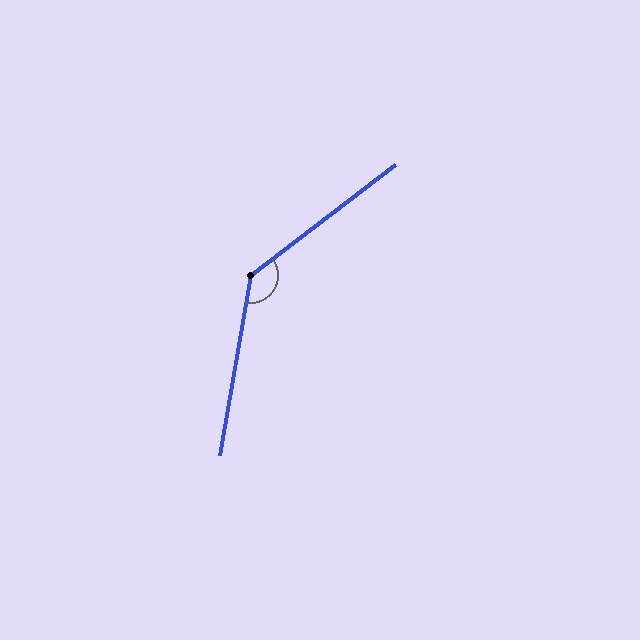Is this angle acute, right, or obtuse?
It is obtuse.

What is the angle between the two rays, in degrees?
Approximately 137 degrees.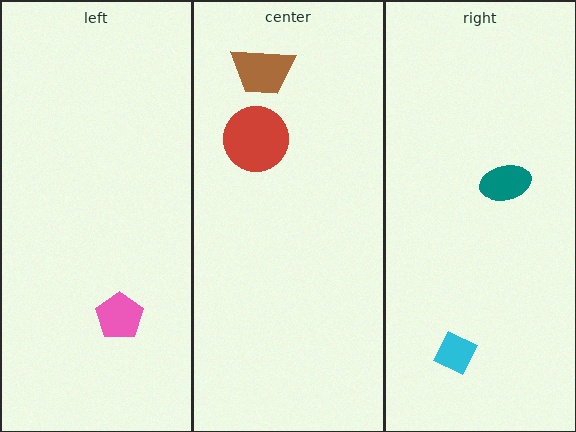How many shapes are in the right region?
2.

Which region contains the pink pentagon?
The left region.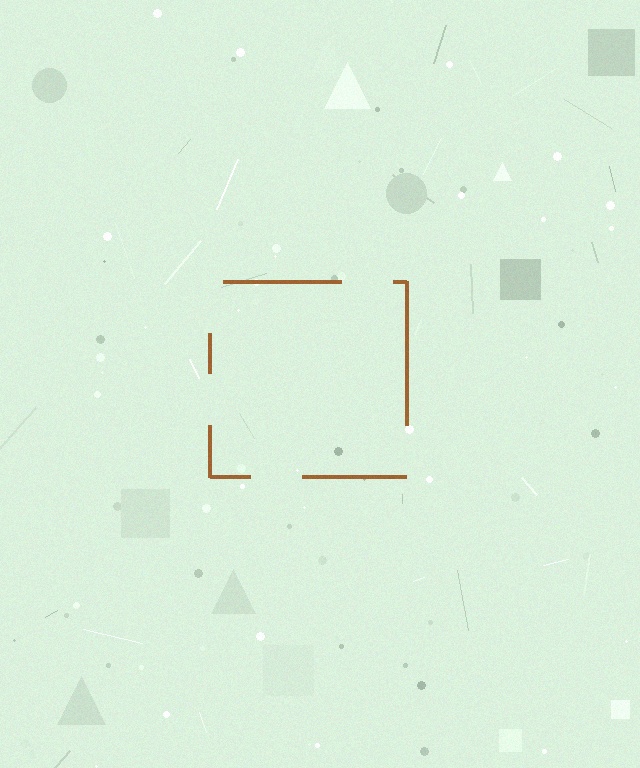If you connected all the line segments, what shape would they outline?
They would outline a square.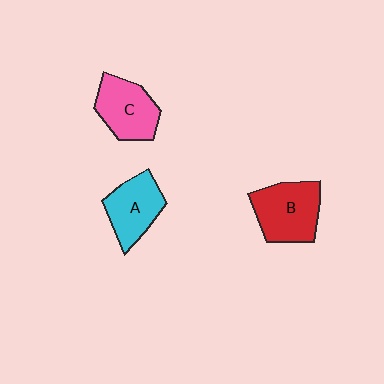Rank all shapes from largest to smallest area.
From largest to smallest: B (red), C (pink), A (cyan).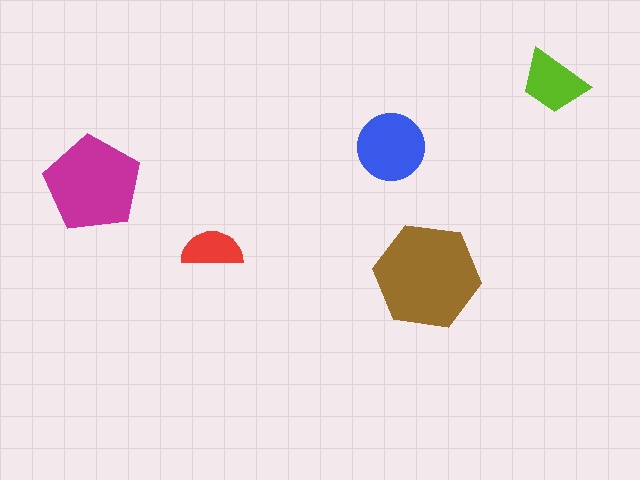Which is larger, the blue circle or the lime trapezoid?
The blue circle.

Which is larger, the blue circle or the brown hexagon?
The brown hexagon.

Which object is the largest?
The brown hexagon.